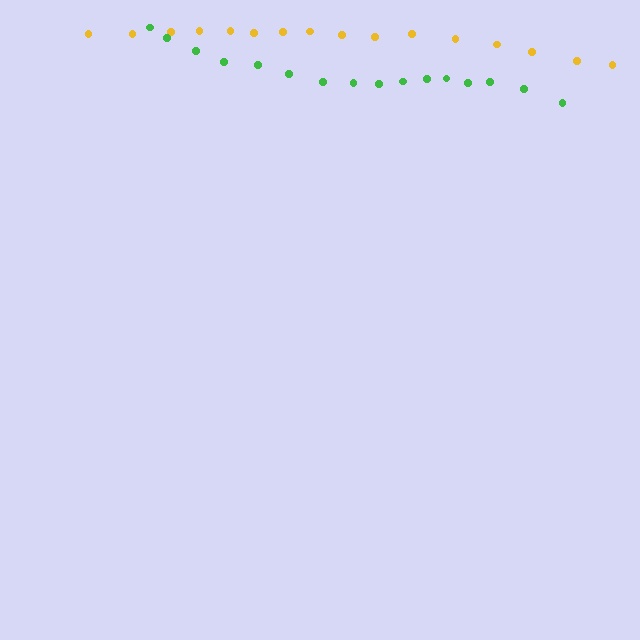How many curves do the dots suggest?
There are 2 distinct paths.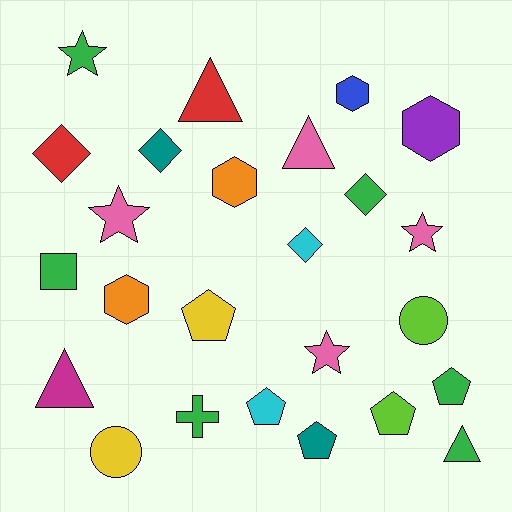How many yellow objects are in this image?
There are 2 yellow objects.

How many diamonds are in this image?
There are 4 diamonds.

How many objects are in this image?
There are 25 objects.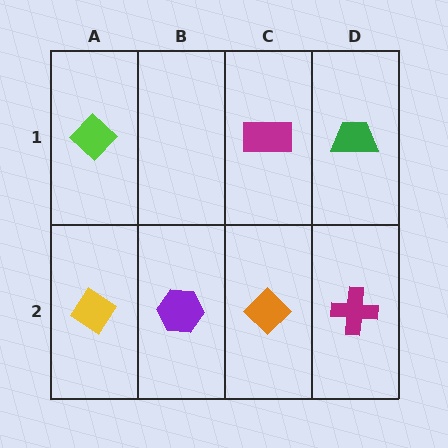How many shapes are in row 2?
4 shapes.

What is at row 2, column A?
A yellow diamond.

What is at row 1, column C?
A magenta rectangle.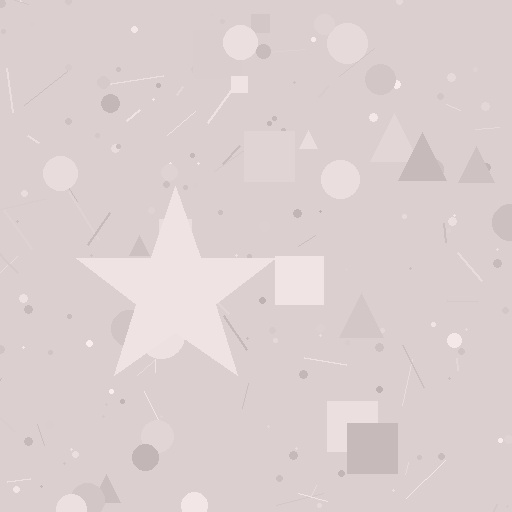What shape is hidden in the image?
A star is hidden in the image.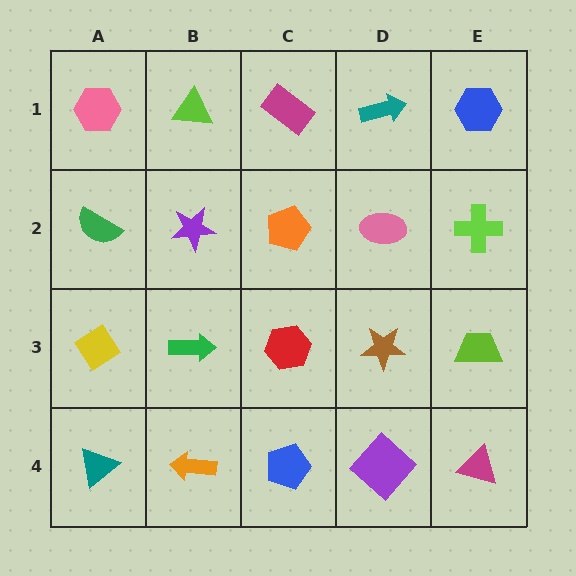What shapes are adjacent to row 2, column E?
A blue hexagon (row 1, column E), a lime trapezoid (row 3, column E), a pink ellipse (row 2, column D).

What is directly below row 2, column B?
A green arrow.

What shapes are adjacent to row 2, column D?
A teal arrow (row 1, column D), a brown star (row 3, column D), an orange pentagon (row 2, column C), a lime cross (row 2, column E).